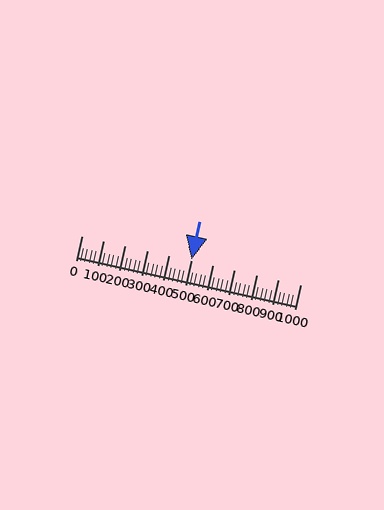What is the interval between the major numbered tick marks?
The major tick marks are spaced 100 units apart.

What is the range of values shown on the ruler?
The ruler shows values from 0 to 1000.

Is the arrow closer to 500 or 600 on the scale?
The arrow is closer to 500.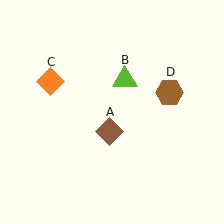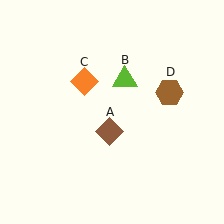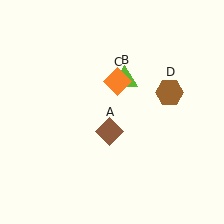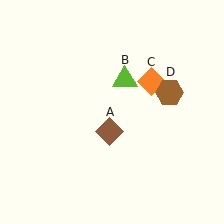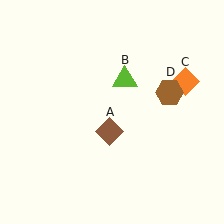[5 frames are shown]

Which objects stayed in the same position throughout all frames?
Brown diamond (object A) and lime triangle (object B) and brown hexagon (object D) remained stationary.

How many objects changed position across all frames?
1 object changed position: orange diamond (object C).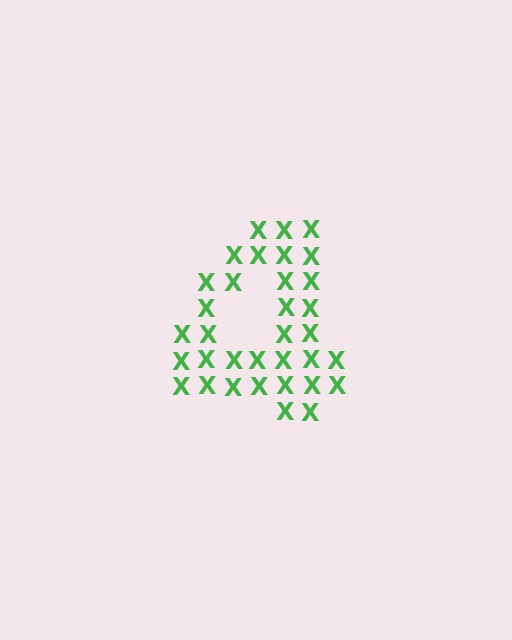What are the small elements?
The small elements are letter X's.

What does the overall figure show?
The overall figure shows the digit 4.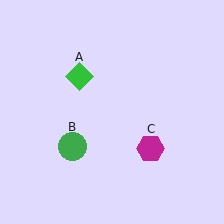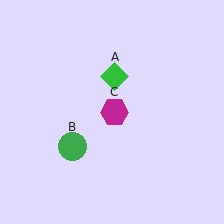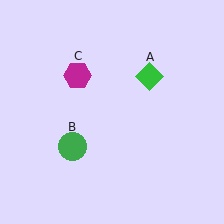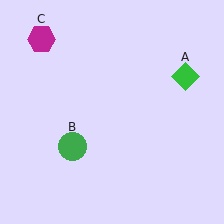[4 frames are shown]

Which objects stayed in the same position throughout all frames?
Green circle (object B) remained stationary.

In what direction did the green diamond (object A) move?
The green diamond (object A) moved right.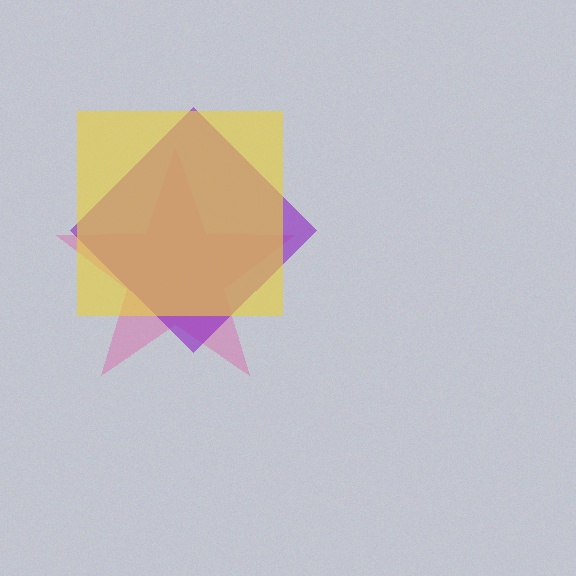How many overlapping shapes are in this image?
There are 3 overlapping shapes in the image.